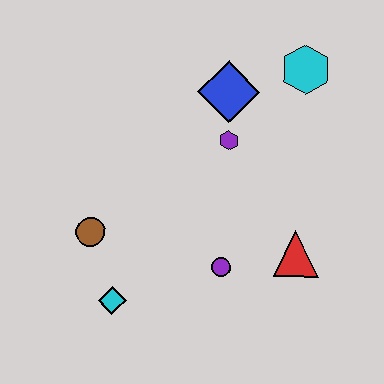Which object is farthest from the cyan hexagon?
The cyan diamond is farthest from the cyan hexagon.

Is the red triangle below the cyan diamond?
No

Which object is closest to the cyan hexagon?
The blue diamond is closest to the cyan hexagon.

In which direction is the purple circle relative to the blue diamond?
The purple circle is below the blue diamond.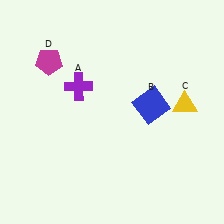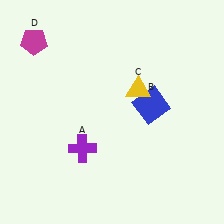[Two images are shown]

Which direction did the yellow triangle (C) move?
The yellow triangle (C) moved left.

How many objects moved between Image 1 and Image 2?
3 objects moved between the two images.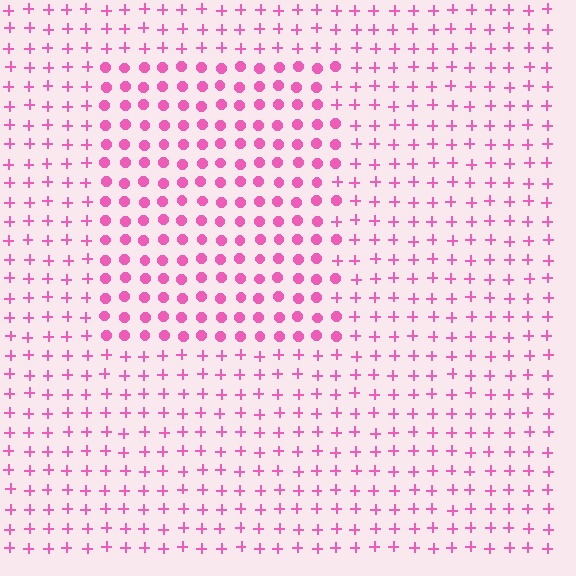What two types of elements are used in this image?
The image uses circles inside the rectangle region and plus signs outside it.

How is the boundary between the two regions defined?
The boundary is defined by a change in element shape: circles inside vs. plus signs outside. All elements share the same color and spacing.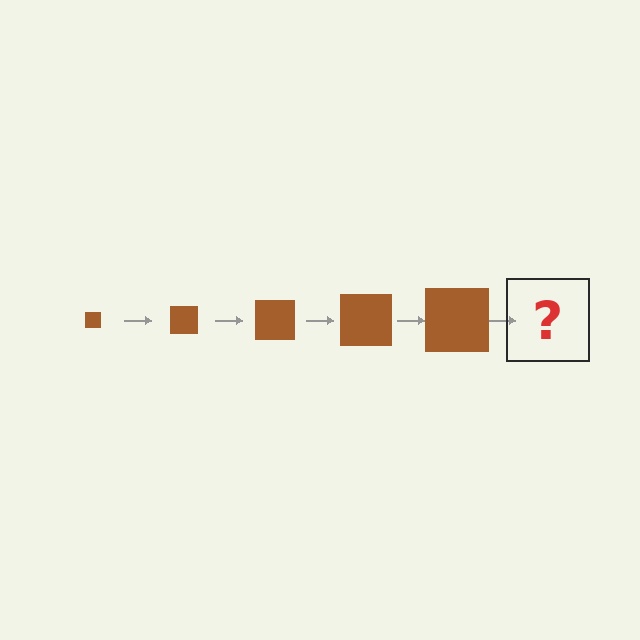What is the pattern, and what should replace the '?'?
The pattern is that the square gets progressively larger each step. The '?' should be a brown square, larger than the previous one.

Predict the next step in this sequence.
The next step is a brown square, larger than the previous one.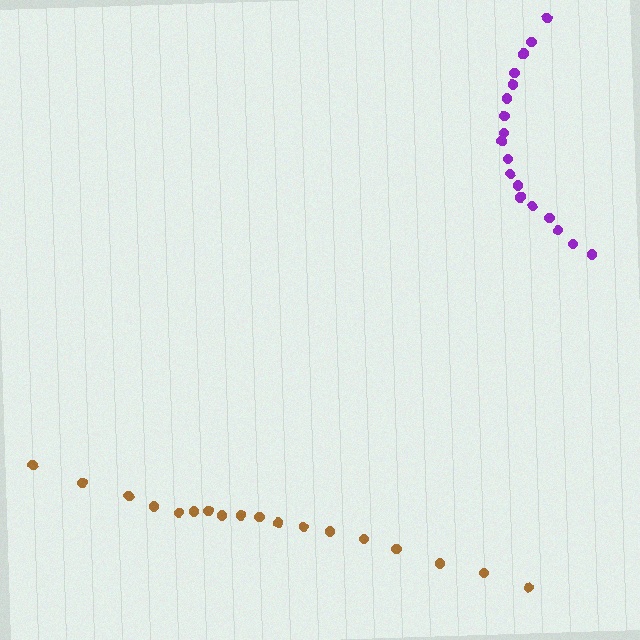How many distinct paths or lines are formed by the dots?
There are 2 distinct paths.